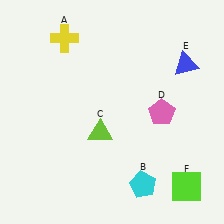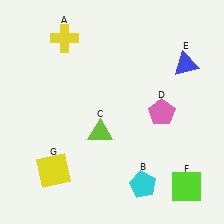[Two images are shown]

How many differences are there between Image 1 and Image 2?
There is 1 difference between the two images.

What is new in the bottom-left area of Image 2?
A yellow square (G) was added in the bottom-left area of Image 2.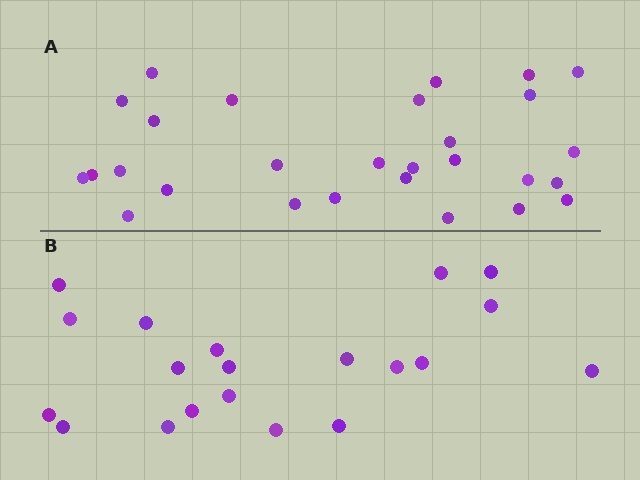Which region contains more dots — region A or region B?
Region A (the top region) has more dots.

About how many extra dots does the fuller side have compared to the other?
Region A has roughly 8 or so more dots than region B.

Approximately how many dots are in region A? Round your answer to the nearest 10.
About 30 dots. (The exact count is 28, which rounds to 30.)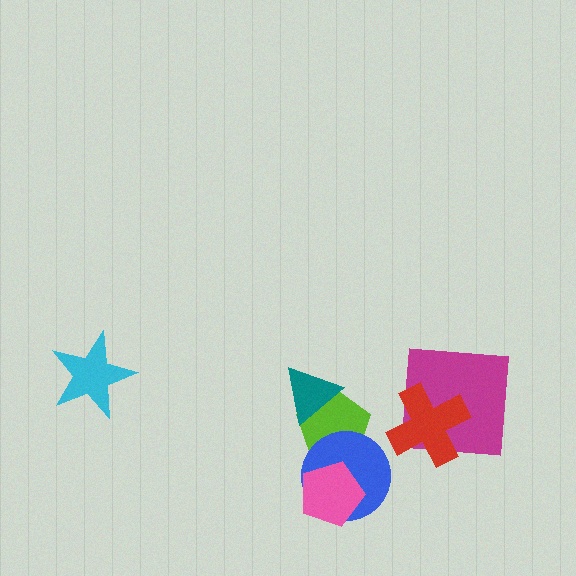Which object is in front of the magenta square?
The red cross is in front of the magenta square.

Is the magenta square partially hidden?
Yes, it is partially covered by another shape.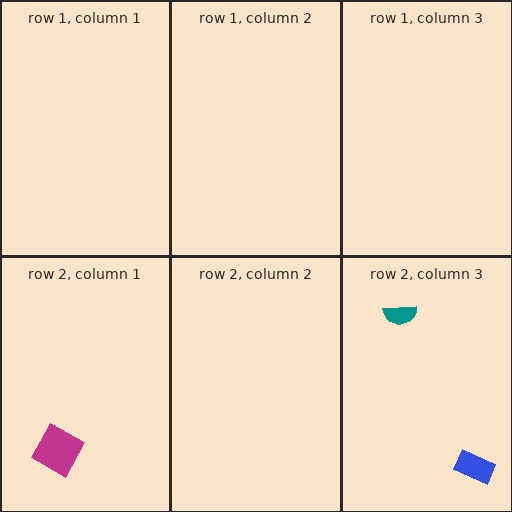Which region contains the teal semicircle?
The row 2, column 3 region.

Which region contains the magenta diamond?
The row 2, column 1 region.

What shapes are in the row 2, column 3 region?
The blue rectangle, the teal semicircle.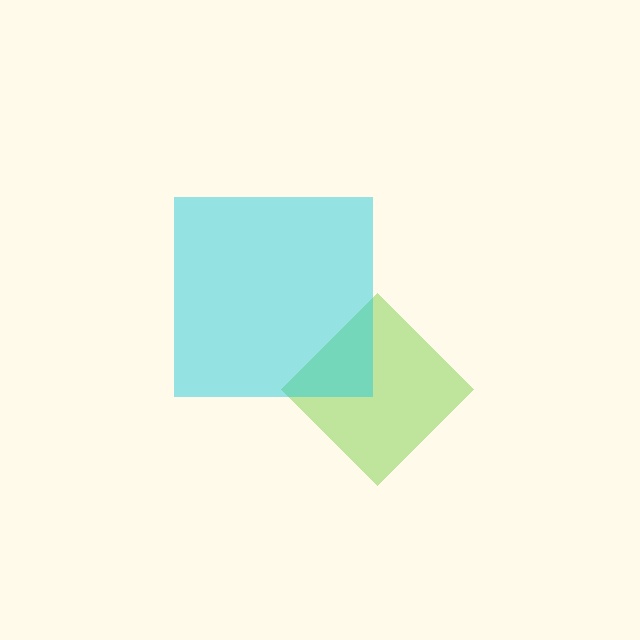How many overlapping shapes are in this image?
There are 2 overlapping shapes in the image.